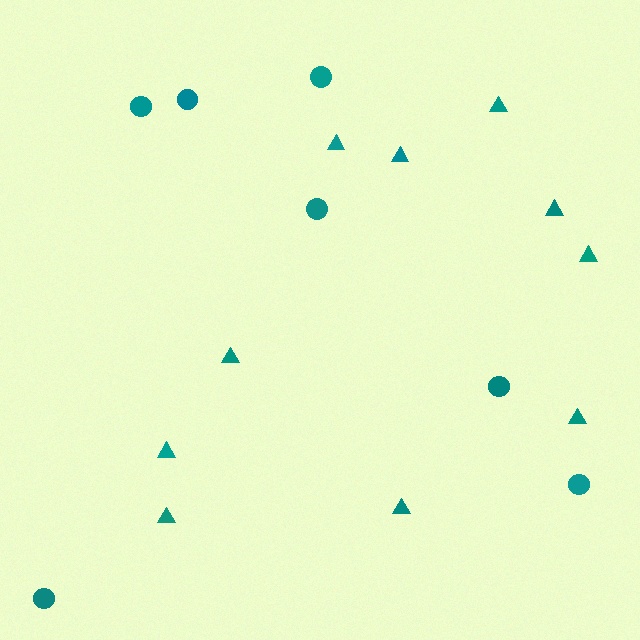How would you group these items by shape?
There are 2 groups: one group of circles (7) and one group of triangles (10).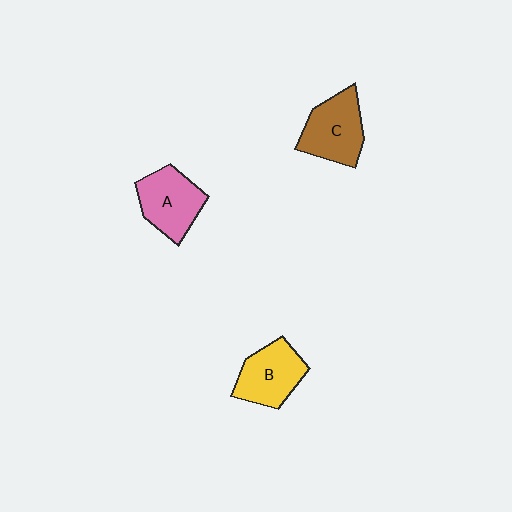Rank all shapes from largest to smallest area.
From largest to smallest: C (brown), A (pink), B (yellow).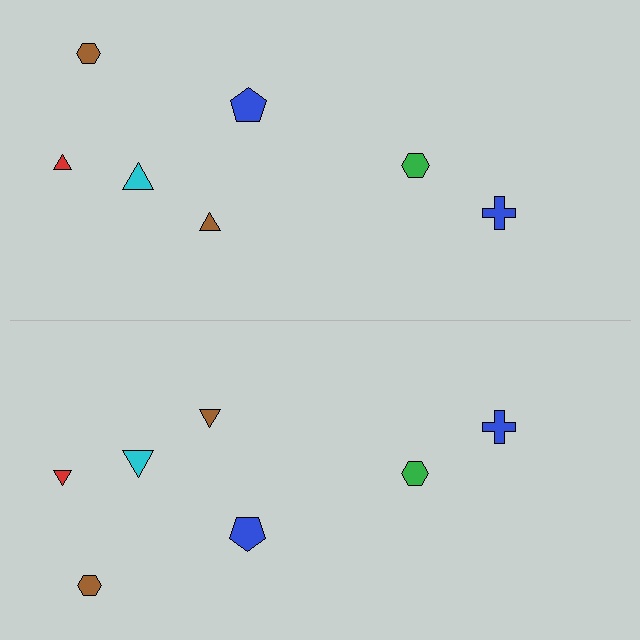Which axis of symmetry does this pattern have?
The pattern has a horizontal axis of symmetry running through the center of the image.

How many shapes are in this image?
There are 14 shapes in this image.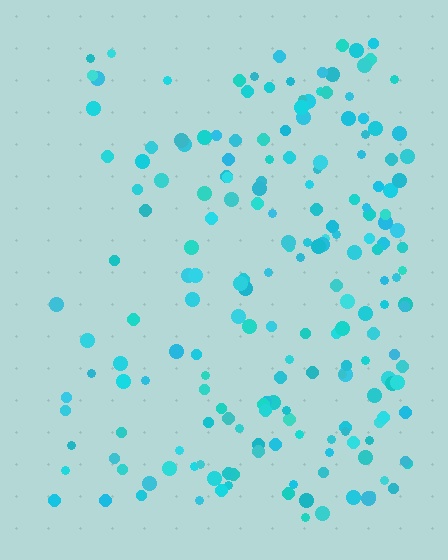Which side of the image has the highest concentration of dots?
The right.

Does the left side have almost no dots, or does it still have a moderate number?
Still a moderate number, just noticeably fewer than the right.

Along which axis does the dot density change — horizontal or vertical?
Horizontal.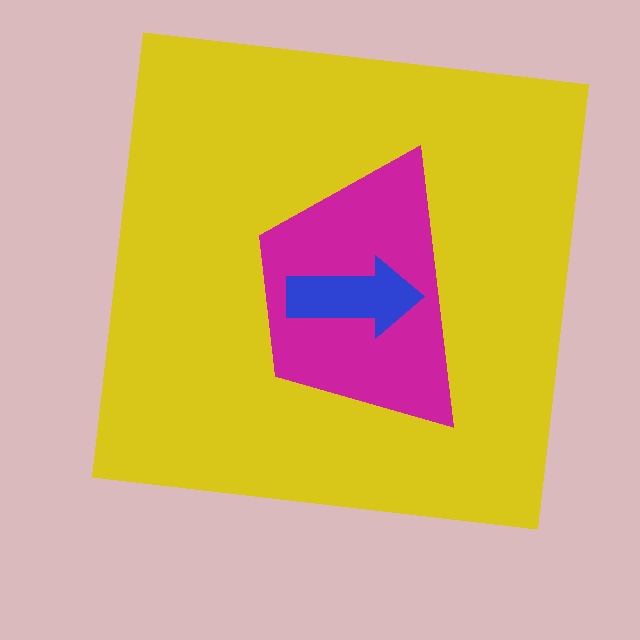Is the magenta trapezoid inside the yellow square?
Yes.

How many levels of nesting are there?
3.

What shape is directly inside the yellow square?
The magenta trapezoid.